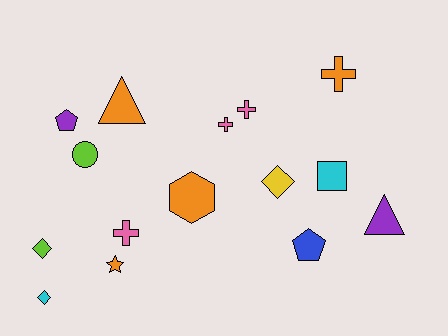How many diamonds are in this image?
There are 3 diamonds.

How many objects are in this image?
There are 15 objects.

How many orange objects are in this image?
There are 4 orange objects.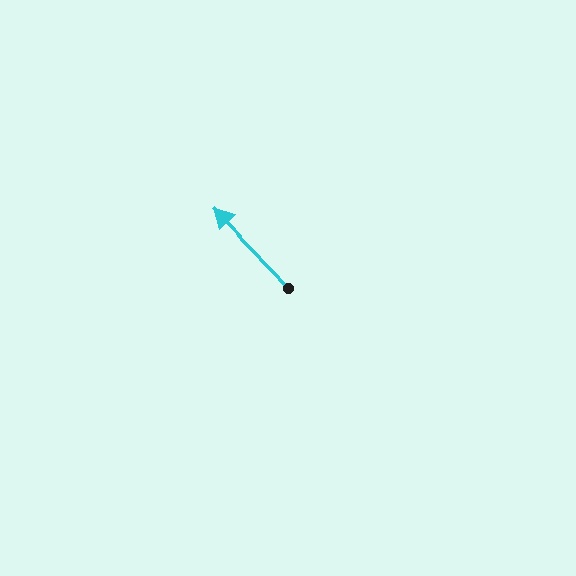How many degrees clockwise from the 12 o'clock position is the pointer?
Approximately 317 degrees.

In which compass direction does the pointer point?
Northwest.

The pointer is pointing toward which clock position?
Roughly 11 o'clock.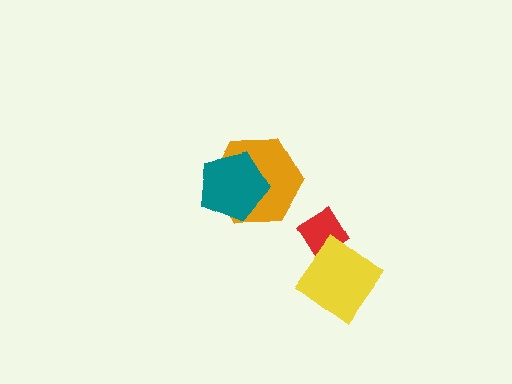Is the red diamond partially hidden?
Yes, it is partially covered by another shape.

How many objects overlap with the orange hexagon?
1 object overlaps with the orange hexagon.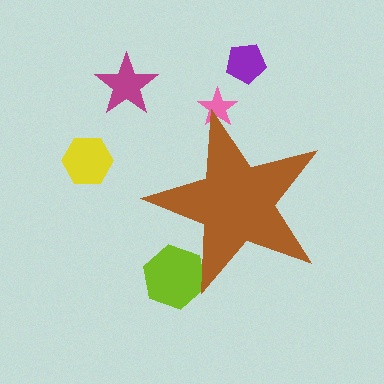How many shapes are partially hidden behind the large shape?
2 shapes are partially hidden.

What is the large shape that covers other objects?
A brown star.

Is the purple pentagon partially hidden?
No, the purple pentagon is fully visible.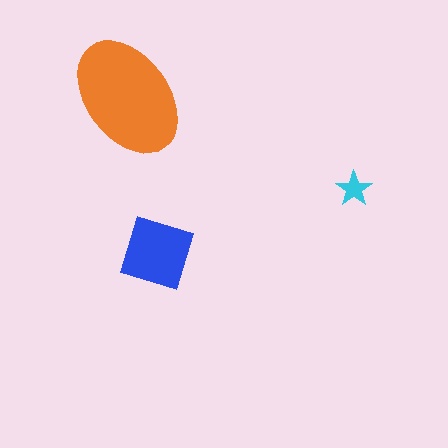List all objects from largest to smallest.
The orange ellipse, the blue diamond, the cyan star.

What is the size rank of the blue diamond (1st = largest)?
2nd.